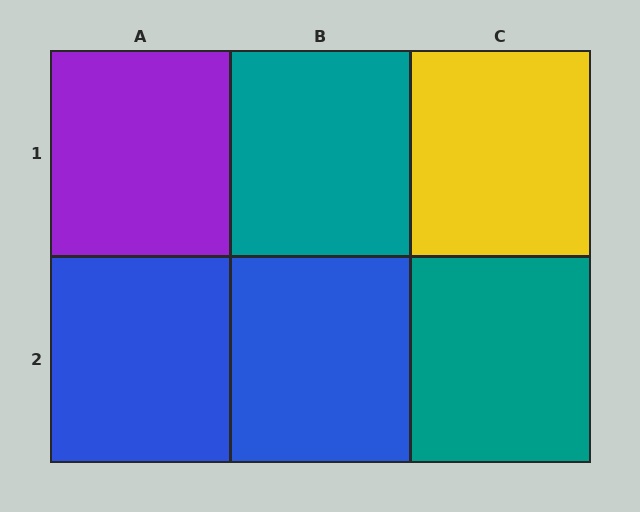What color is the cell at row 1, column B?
Teal.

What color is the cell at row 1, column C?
Yellow.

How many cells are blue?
2 cells are blue.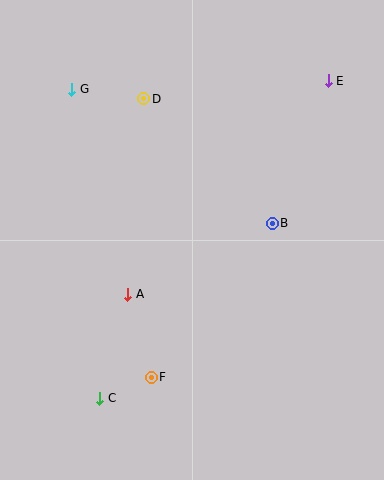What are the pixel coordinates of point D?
Point D is at (144, 99).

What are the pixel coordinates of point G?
Point G is at (72, 89).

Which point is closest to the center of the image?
Point B at (272, 223) is closest to the center.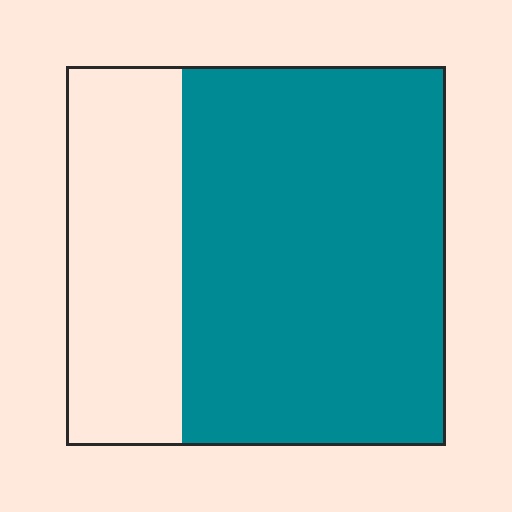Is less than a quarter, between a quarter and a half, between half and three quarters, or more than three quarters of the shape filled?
Between half and three quarters.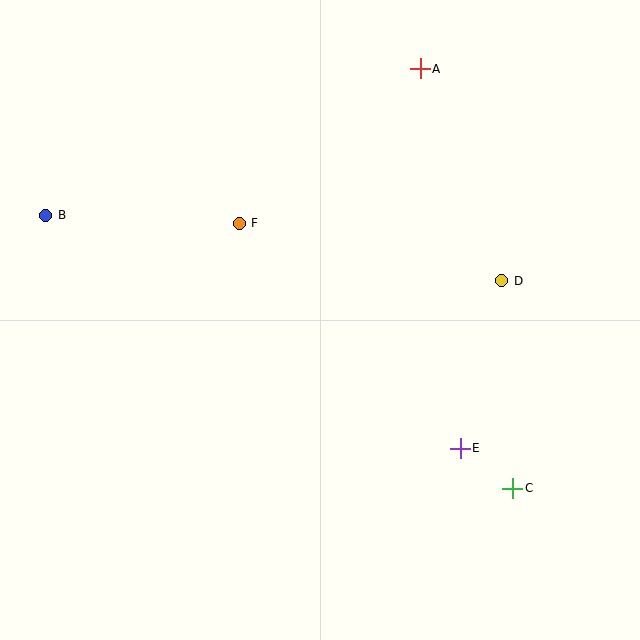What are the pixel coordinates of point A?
Point A is at (420, 69).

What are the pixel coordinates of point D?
Point D is at (502, 281).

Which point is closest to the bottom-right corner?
Point C is closest to the bottom-right corner.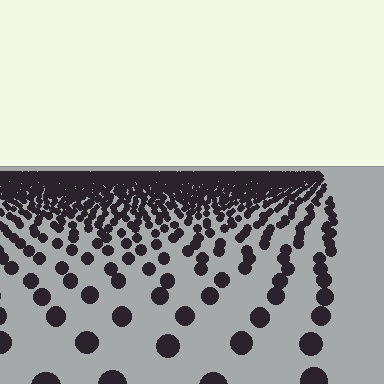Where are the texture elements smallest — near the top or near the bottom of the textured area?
Near the top.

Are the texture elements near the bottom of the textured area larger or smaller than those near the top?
Larger. Near the bottom, elements are closer to the viewer and appear at a bigger on-screen size.